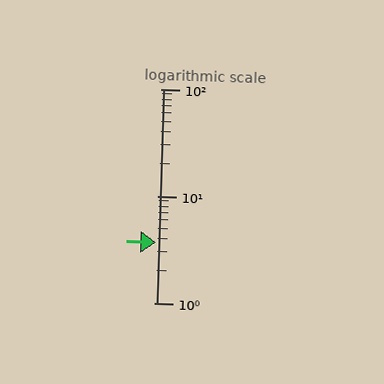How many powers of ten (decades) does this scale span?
The scale spans 2 decades, from 1 to 100.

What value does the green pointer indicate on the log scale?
The pointer indicates approximately 3.7.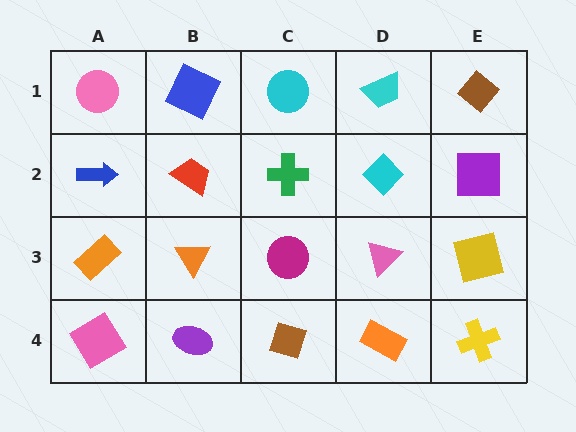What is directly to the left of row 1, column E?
A cyan trapezoid.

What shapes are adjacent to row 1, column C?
A green cross (row 2, column C), a blue square (row 1, column B), a cyan trapezoid (row 1, column D).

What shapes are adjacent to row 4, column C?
A magenta circle (row 3, column C), a purple ellipse (row 4, column B), an orange rectangle (row 4, column D).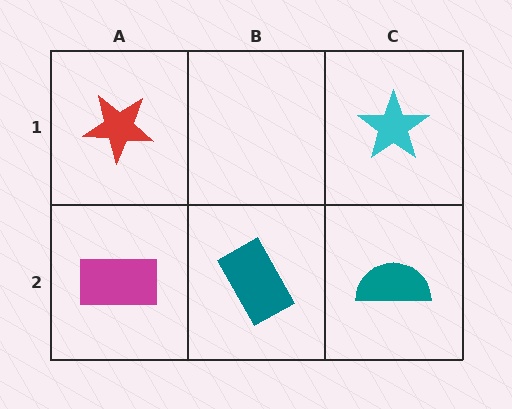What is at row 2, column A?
A magenta rectangle.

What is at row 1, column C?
A cyan star.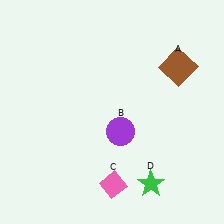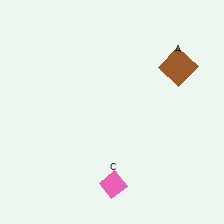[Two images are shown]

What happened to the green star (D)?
The green star (D) was removed in Image 2. It was in the bottom-right area of Image 1.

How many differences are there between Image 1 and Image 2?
There are 2 differences between the two images.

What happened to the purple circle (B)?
The purple circle (B) was removed in Image 2. It was in the bottom-right area of Image 1.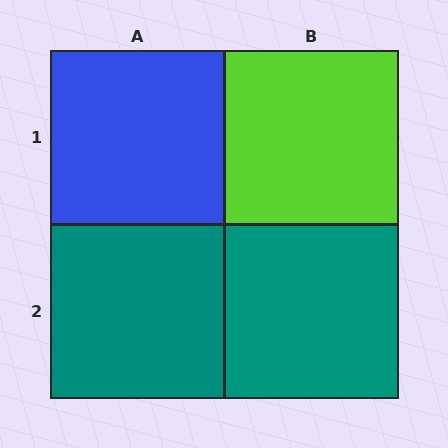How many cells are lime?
1 cell is lime.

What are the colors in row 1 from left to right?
Blue, lime.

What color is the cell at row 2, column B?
Teal.